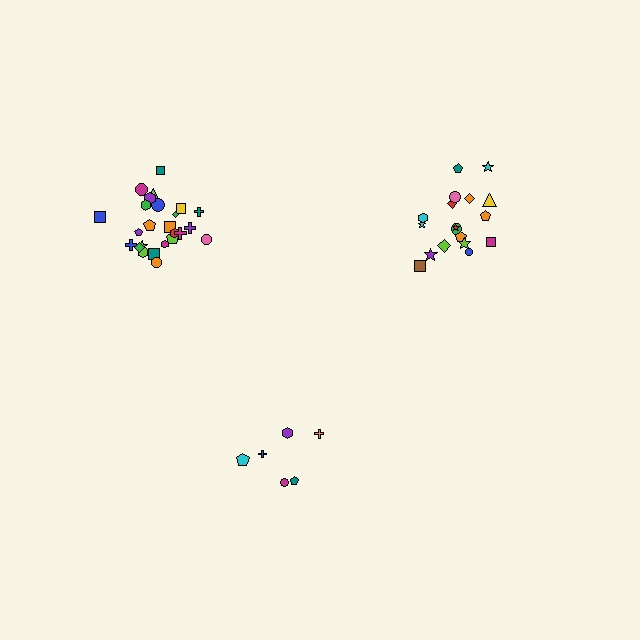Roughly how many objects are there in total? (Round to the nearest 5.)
Roughly 50 objects in total.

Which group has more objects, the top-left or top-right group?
The top-left group.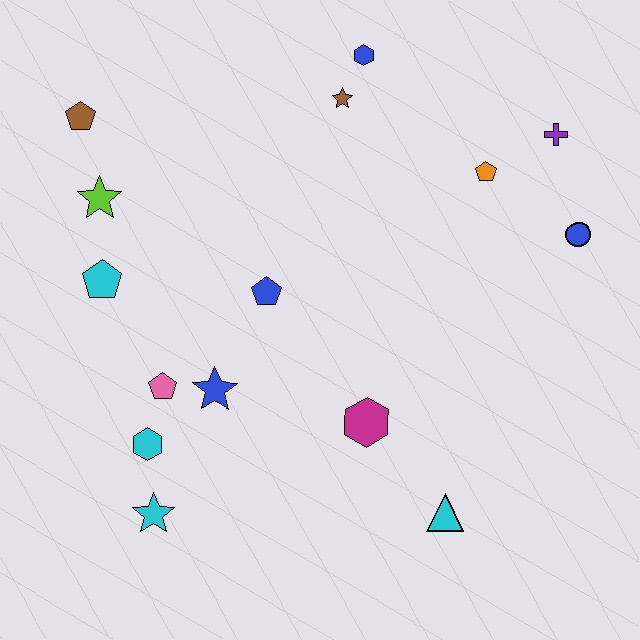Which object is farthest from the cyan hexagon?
The purple cross is farthest from the cyan hexagon.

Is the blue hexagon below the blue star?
No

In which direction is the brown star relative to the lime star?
The brown star is to the right of the lime star.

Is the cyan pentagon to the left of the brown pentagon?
No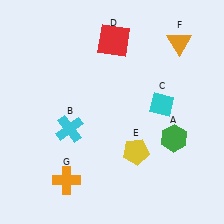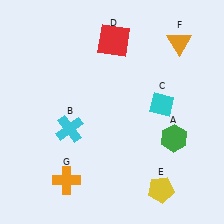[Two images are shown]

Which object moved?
The yellow pentagon (E) moved down.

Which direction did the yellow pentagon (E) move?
The yellow pentagon (E) moved down.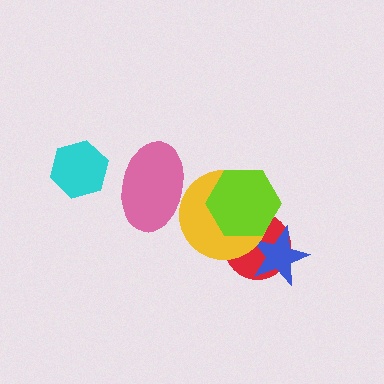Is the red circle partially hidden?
Yes, it is partially covered by another shape.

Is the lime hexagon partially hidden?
No, no other shape covers it.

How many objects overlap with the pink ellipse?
1 object overlaps with the pink ellipse.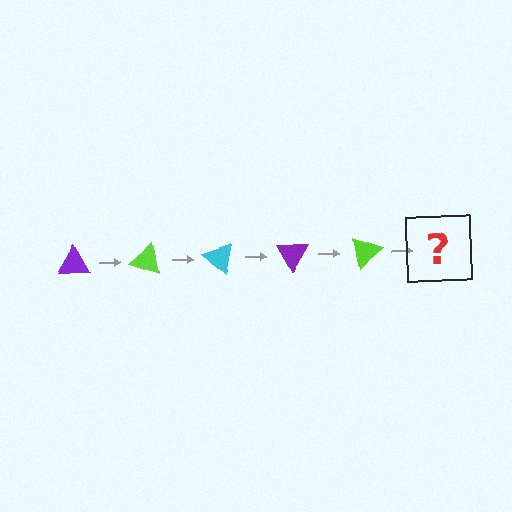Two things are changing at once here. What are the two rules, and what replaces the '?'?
The two rules are that it rotates 20 degrees each step and the color cycles through purple, lime, and cyan. The '?' should be a cyan triangle, rotated 100 degrees from the start.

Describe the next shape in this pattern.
It should be a cyan triangle, rotated 100 degrees from the start.